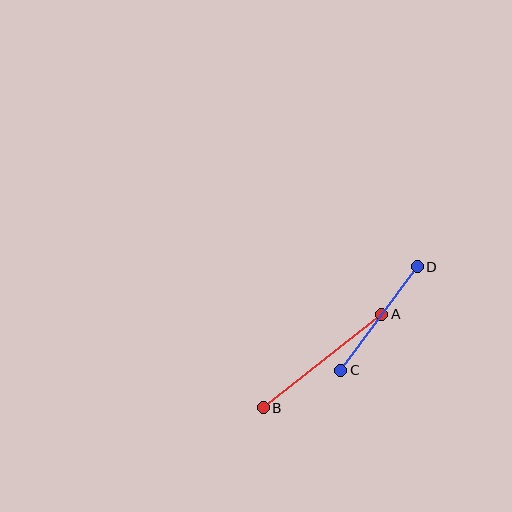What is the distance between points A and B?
The distance is approximately 151 pixels.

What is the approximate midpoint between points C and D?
The midpoint is at approximately (379, 319) pixels.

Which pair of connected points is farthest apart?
Points A and B are farthest apart.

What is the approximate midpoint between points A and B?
The midpoint is at approximately (322, 361) pixels.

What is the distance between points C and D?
The distance is approximately 129 pixels.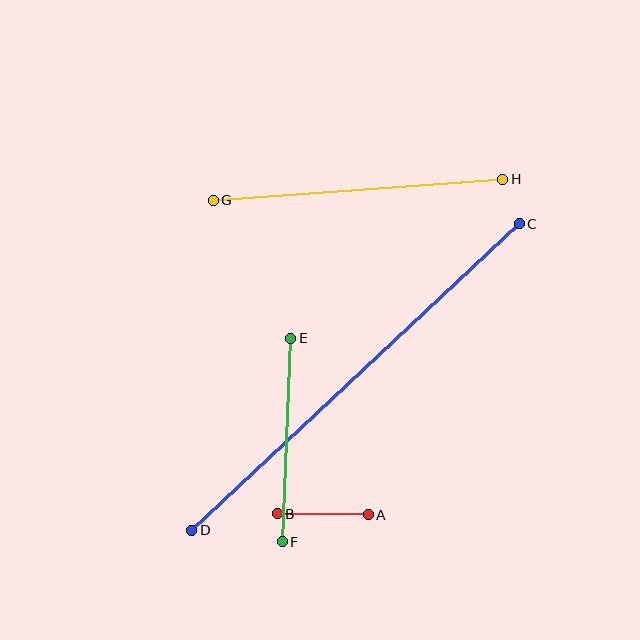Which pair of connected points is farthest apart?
Points C and D are farthest apart.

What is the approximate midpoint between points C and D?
The midpoint is at approximately (356, 377) pixels.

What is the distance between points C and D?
The distance is approximately 448 pixels.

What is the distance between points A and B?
The distance is approximately 91 pixels.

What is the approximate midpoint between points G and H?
The midpoint is at approximately (358, 190) pixels.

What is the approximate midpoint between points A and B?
The midpoint is at approximately (323, 514) pixels.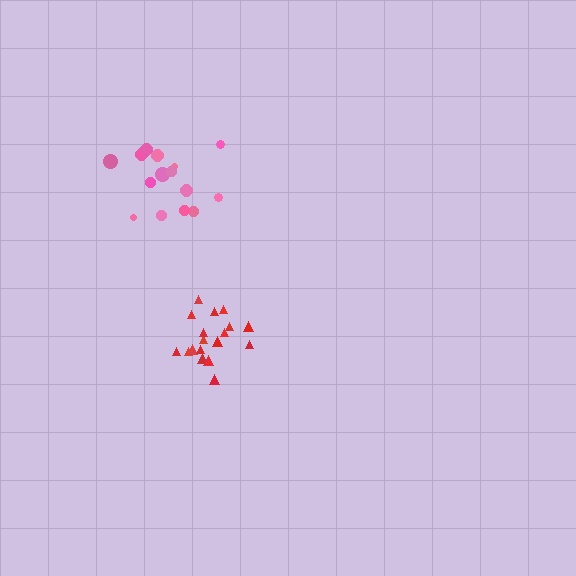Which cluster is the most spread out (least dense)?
Pink.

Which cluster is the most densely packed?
Red.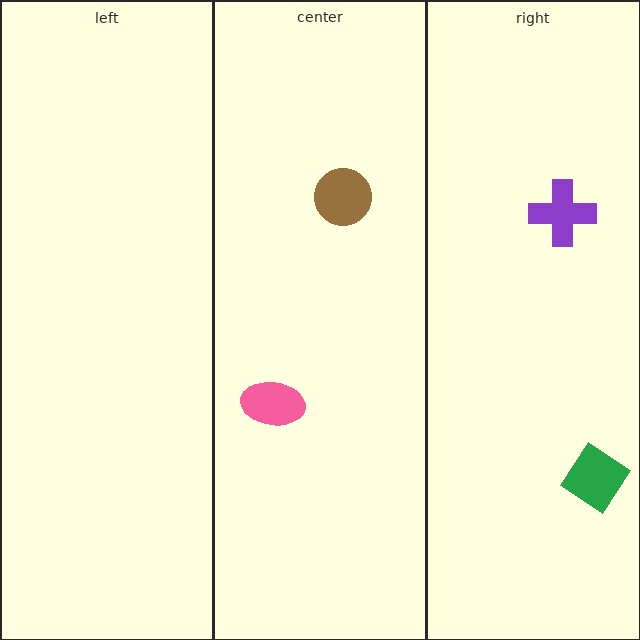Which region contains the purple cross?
The right region.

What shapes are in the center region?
The pink ellipse, the brown circle.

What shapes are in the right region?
The purple cross, the green diamond.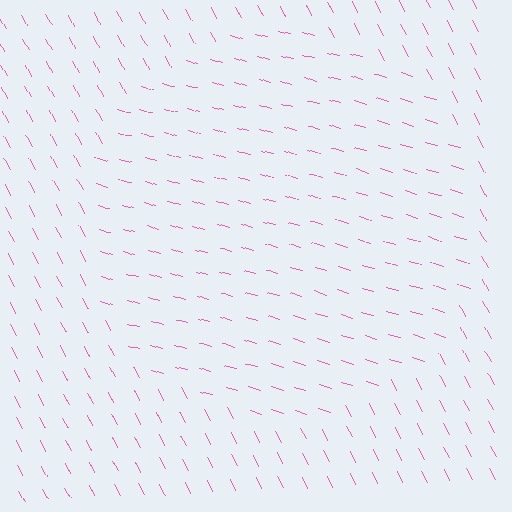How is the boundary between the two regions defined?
The boundary is defined purely by a change in line orientation (approximately 45 degrees difference). All lines are the same color and thickness.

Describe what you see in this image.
The image is filled with small pink line segments. A circle region in the image has lines oriented differently from the surrounding lines, creating a visible texture boundary.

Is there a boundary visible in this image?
Yes, there is a texture boundary formed by a change in line orientation.